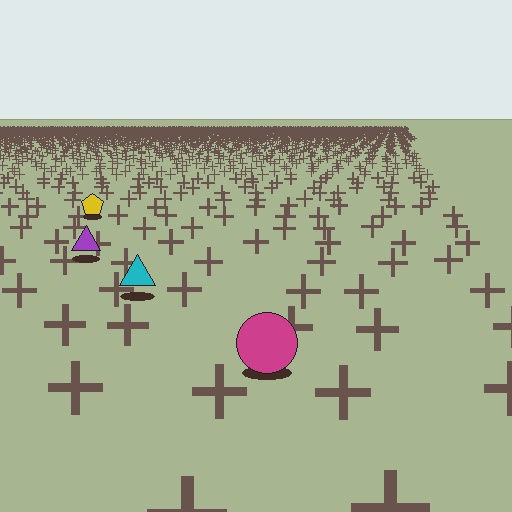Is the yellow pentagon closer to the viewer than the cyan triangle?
No. The cyan triangle is closer — you can tell from the texture gradient: the ground texture is coarser near it.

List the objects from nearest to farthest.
From nearest to farthest: the magenta circle, the cyan triangle, the purple triangle, the yellow pentagon.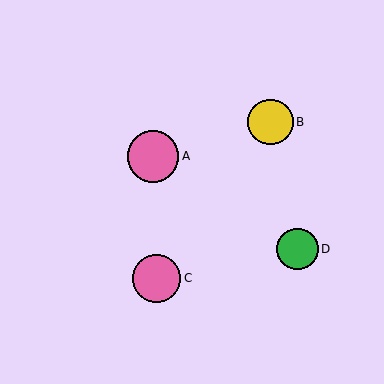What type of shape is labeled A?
Shape A is a pink circle.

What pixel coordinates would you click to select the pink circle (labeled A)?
Click at (153, 156) to select the pink circle A.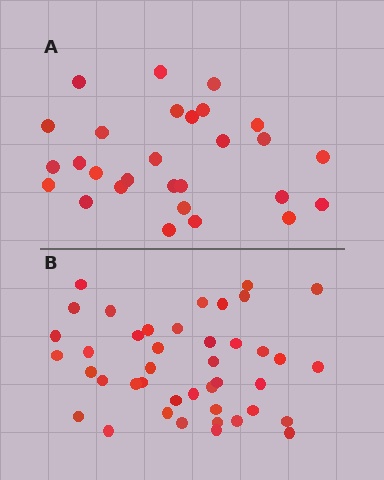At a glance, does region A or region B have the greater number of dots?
Region B (the bottom region) has more dots.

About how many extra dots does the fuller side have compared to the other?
Region B has approximately 15 more dots than region A.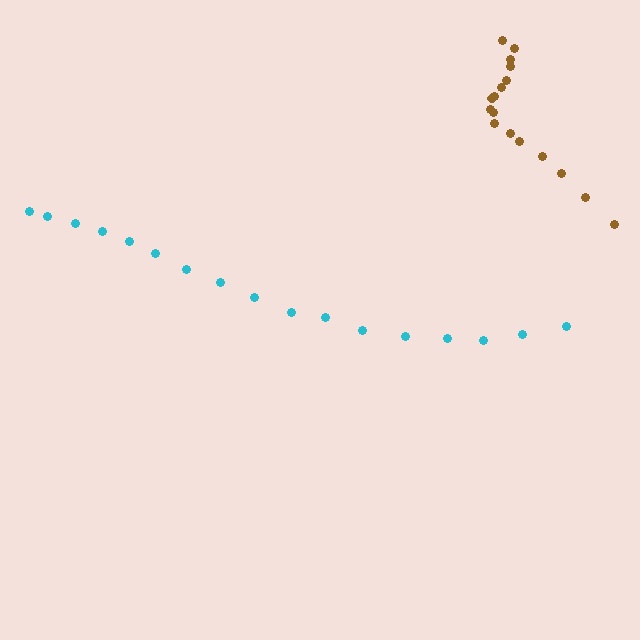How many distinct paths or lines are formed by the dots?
There are 2 distinct paths.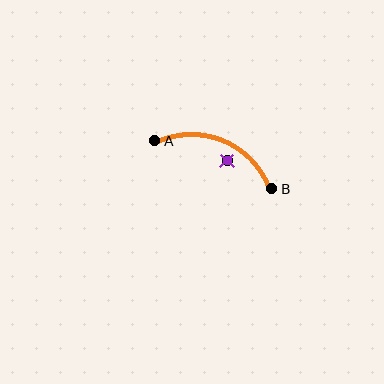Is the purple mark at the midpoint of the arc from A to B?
No — the purple mark does not lie on the arc at all. It sits slightly inside the curve.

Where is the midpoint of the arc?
The arc midpoint is the point on the curve farthest from the straight line joining A and B. It sits above that line.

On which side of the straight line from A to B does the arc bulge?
The arc bulges above the straight line connecting A and B.